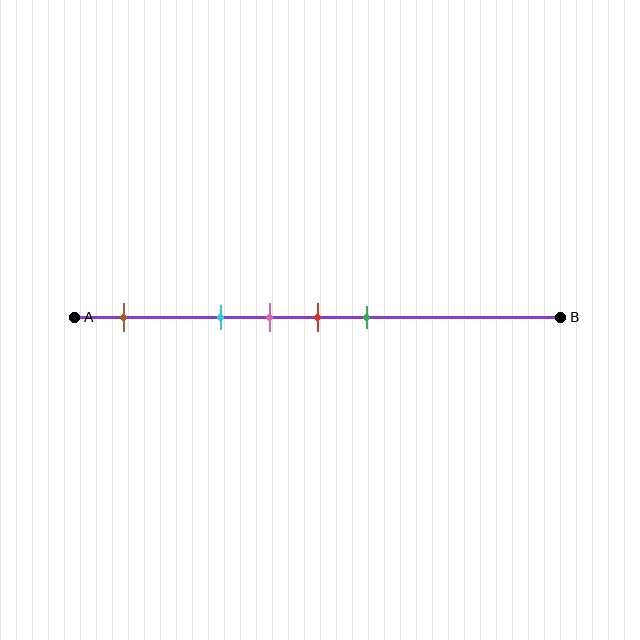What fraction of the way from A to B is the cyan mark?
The cyan mark is approximately 30% (0.3) of the way from A to B.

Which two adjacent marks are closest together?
The pink and red marks are the closest adjacent pair.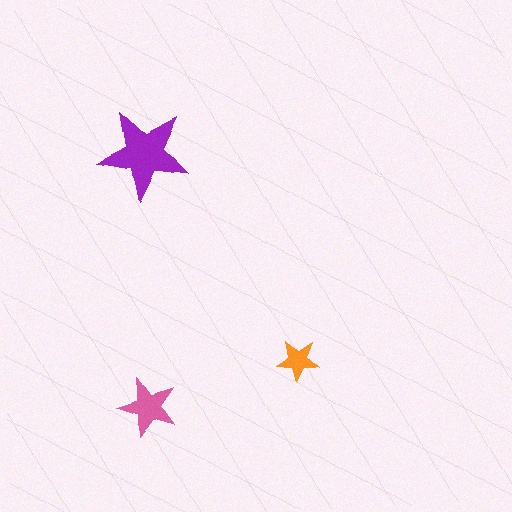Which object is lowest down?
The pink star is bottommost.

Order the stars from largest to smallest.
the purple one, the pink one, the orange one.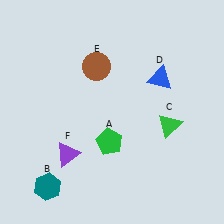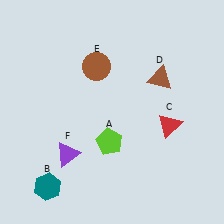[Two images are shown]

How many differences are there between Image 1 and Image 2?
There are 3 differences between the two images.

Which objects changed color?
A changed from green to lime. C changed from green to red. D changed from blue to brown.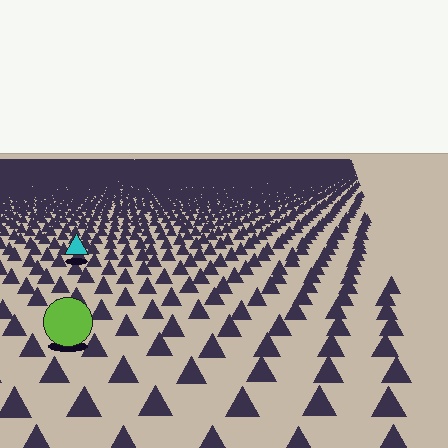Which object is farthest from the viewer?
The cyan triangle is farthest from the viewer. It appears smaller and the ground texture around it is denser.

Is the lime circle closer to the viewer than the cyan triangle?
Yes. The lime circle is closer — you can tell from the texture gradient: the ground texture is coarser near it.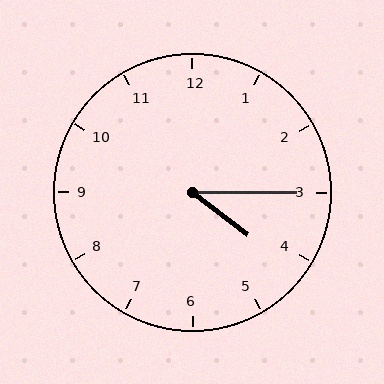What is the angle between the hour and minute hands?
Approximately 38 degrees.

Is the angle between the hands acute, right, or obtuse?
It is acute.